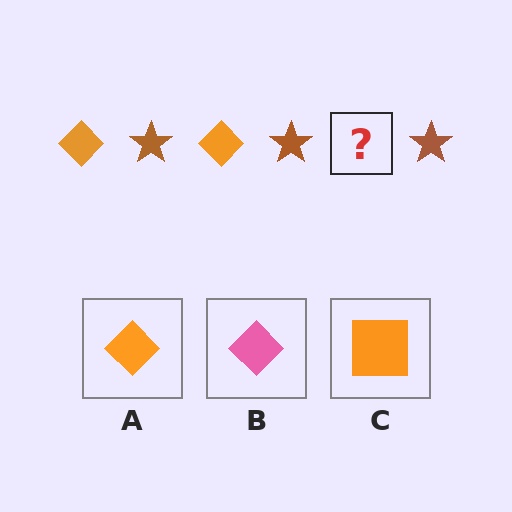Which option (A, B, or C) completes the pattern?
A.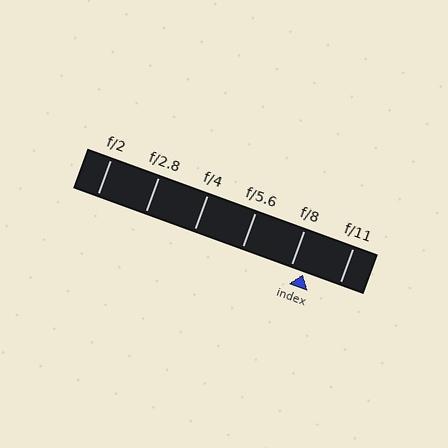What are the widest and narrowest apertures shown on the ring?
The widest aperture shown is f/2 and the narrowest is f/11.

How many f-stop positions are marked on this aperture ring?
There are 6 f-stop positions marked.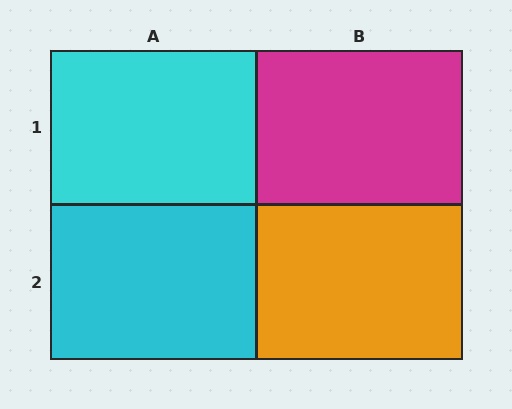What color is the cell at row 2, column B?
Orange.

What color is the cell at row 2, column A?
Cyan.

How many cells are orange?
1 cell is orange.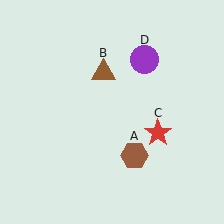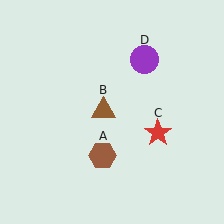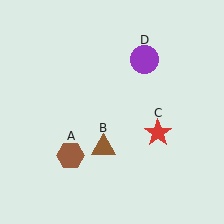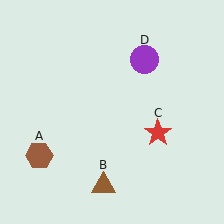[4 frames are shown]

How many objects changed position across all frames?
2 objects changed position: brown hexagon (object A), brown triangle (object B).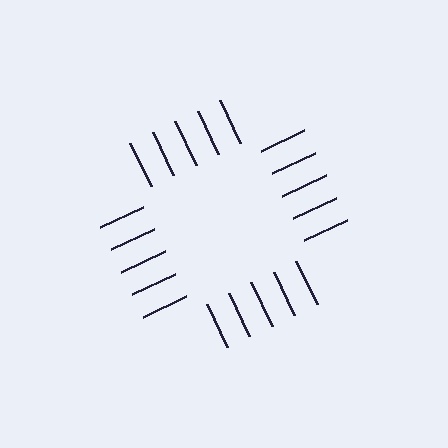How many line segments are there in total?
20 — 5 along each of the 4 edges.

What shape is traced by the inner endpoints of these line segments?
An illusory square — the line segments terminate on its edges but no continuous stroke is drawn.